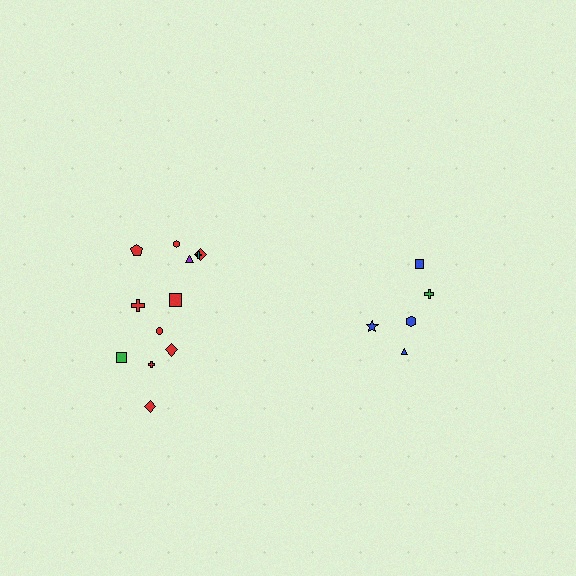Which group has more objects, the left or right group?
The left group.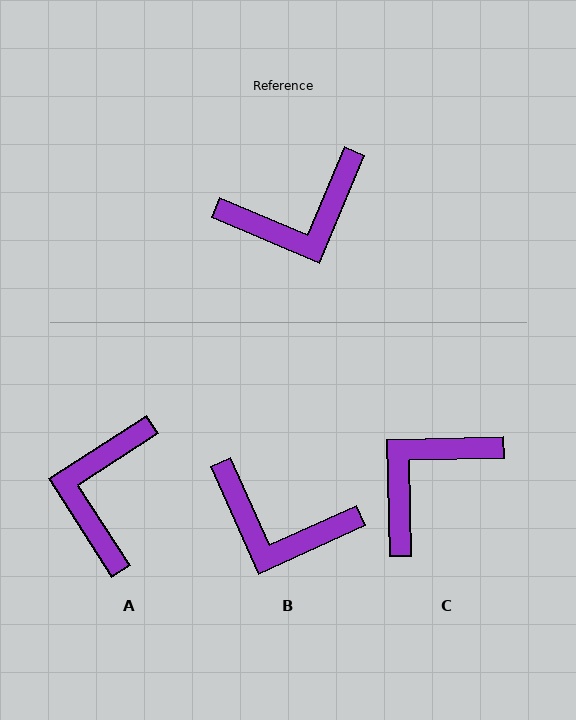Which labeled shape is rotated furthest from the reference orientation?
C, about 156 degrees away.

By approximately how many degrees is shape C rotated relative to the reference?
Approximately 156 degrees clockwise.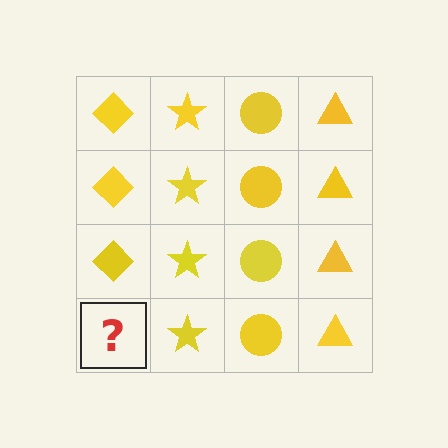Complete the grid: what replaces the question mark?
The question mark should be replaced with a yellow diamond.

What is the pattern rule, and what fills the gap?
The rule is that each column has a consistent shape. The gap should be filled with a yellow diamond.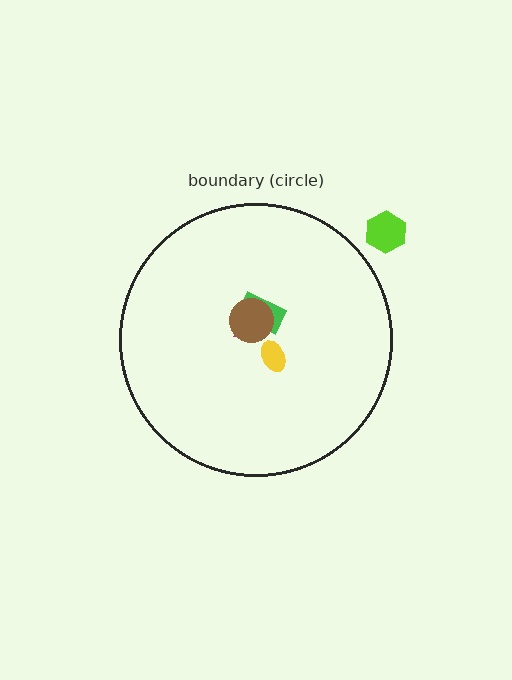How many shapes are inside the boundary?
4 inside, 1 outside.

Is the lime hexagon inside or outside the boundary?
Outside.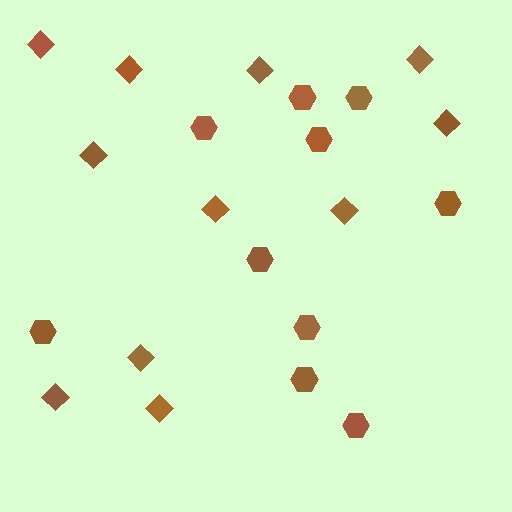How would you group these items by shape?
There are 2 groups: one group of diamonds (11) and one group of hexagons (10).